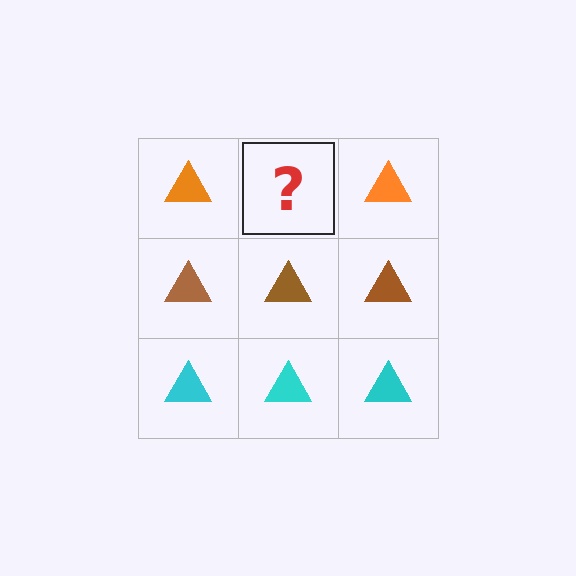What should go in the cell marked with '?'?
The missing cell should contain an orange triangle.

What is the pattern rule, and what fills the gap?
The rule is that each row has a consistent color. The gap should be filled with an orange triangle.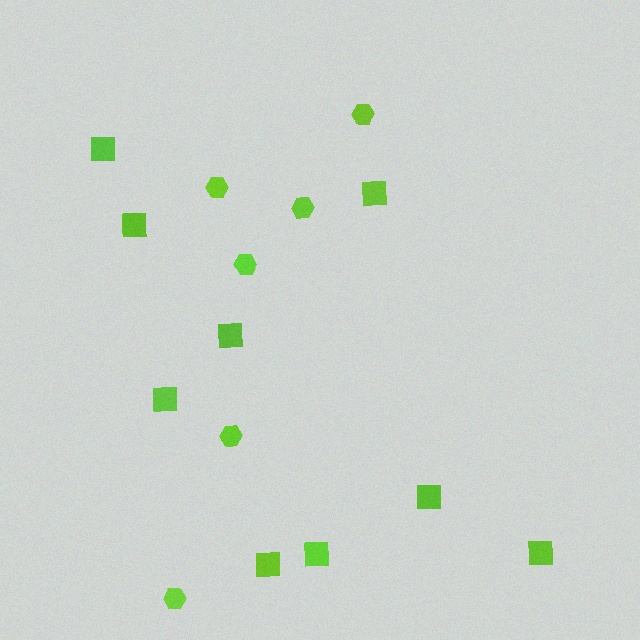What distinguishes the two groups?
There are 2 groups: one group of hexagons (6) and one group of squares (9).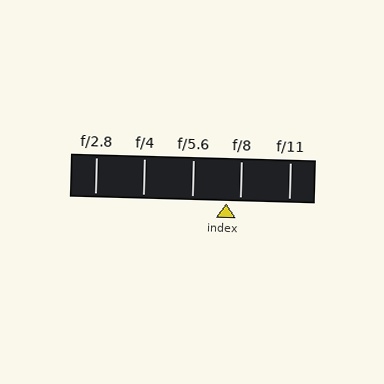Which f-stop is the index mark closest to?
The index mark is closest to f/8.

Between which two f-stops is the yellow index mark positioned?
The index mark is between f/5.6 and f/8.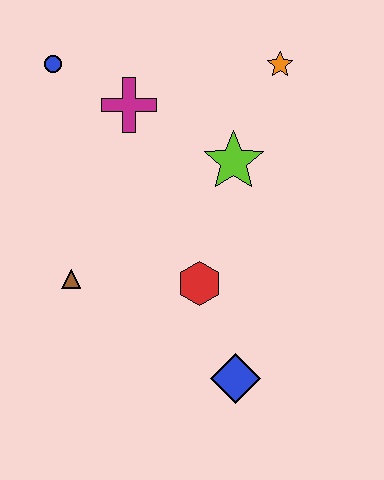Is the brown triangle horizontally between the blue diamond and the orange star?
No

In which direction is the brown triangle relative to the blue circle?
The brown triangle is below the blue circle.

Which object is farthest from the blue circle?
The blue diamond is farthest from the blue circle.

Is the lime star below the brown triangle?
No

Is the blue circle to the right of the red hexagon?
No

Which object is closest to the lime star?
The orange star is closest to the lime star.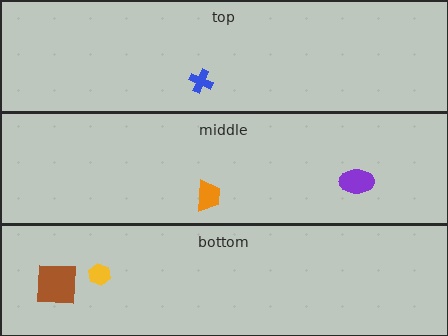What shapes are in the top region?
The blue cross.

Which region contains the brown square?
The bottom region.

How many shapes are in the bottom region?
2.